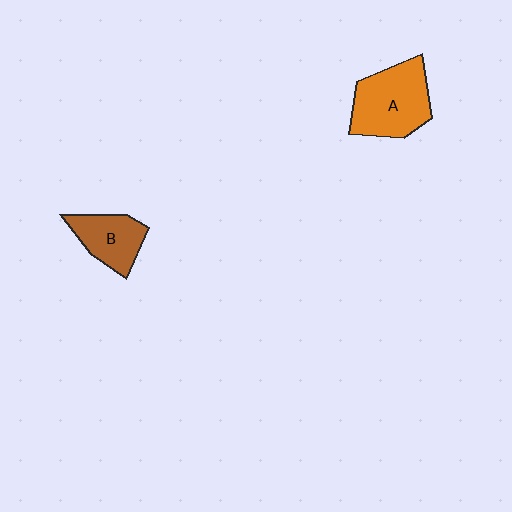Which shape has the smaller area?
Shape B (brown).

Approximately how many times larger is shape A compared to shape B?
Approximately 1.5 times.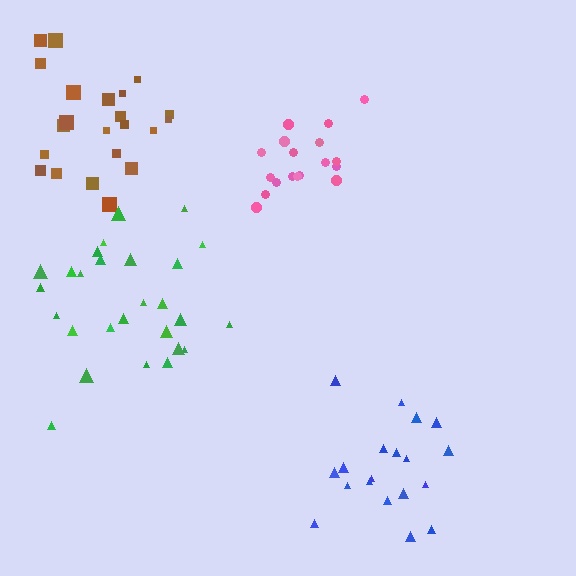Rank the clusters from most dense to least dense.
pink, brown, green, blue.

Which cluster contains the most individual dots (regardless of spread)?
Green (27).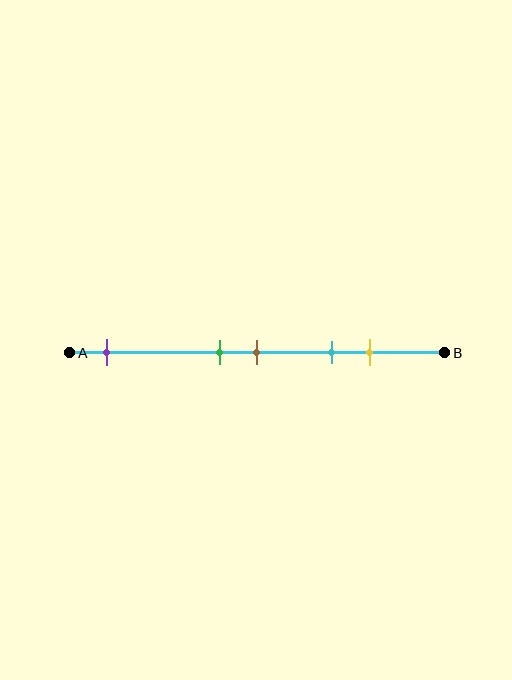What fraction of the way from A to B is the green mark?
The green mark is approximately 40% (0.4) of the way from A to B.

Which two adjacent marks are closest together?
The green and brown marks are the closest adjacent pair.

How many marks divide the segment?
There are 5 marks dividing the segment.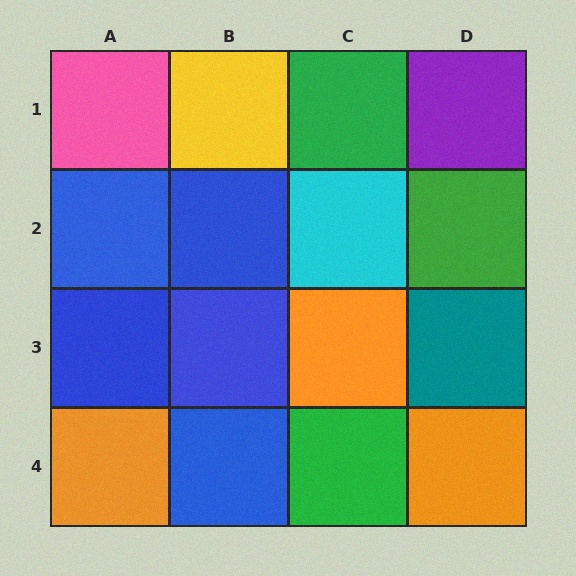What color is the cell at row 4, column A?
Orange.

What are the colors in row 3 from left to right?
Blue, blue, orange, teal.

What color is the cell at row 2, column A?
Blue.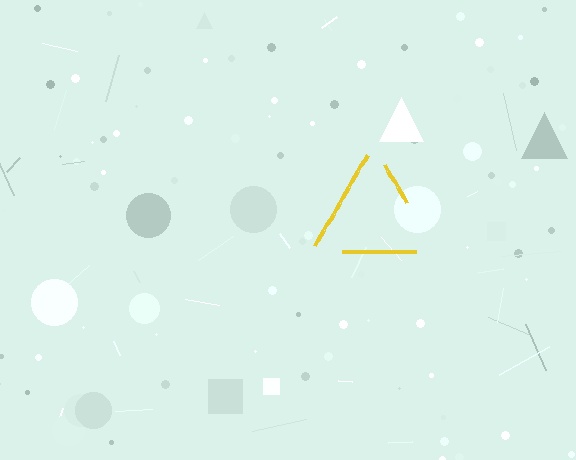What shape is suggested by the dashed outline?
The dashed outline suggests a triangle.